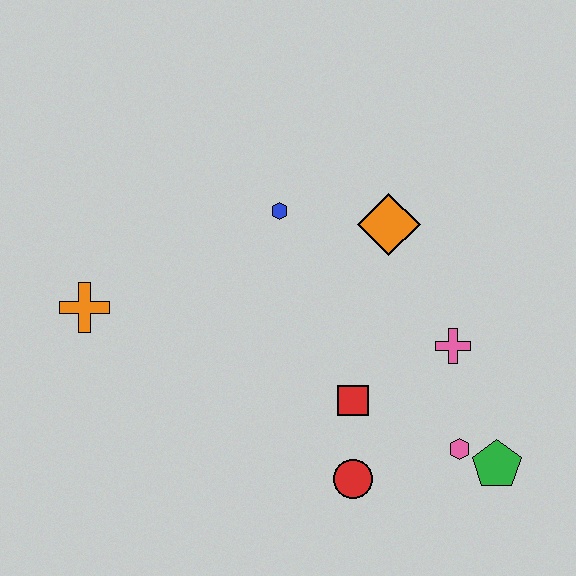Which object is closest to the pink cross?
The pink hexagon is closest to the pink cross.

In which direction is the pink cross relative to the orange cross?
The pink cross is to the right of the orange cross.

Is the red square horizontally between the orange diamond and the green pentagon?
No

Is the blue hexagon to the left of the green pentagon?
Yes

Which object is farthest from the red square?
The orange cross is farthest from the red square.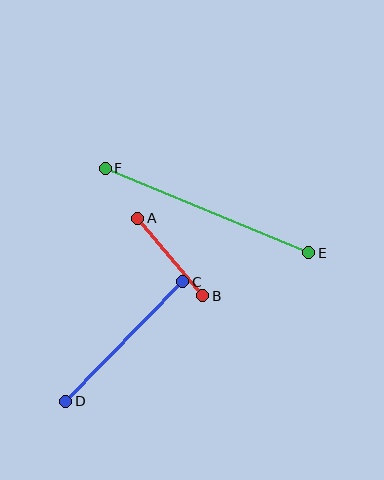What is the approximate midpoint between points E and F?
The midpoint is at approximately (207, 210) pixels.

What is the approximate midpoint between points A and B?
The midpoint is at approximately (170, 257) pixels.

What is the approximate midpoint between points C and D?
The midpoint is at approximately (124, 341) pixels.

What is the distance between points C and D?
The distance is approximately 167 pixels.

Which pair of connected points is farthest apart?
Points E and F are farthest apart.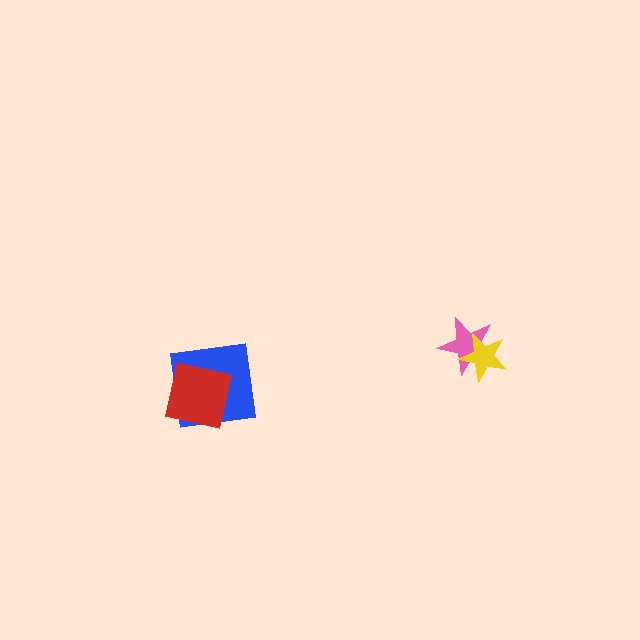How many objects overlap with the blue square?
1 object overlaps with the blue square.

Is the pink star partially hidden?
Yes, it is partially covered by another shape.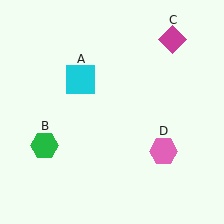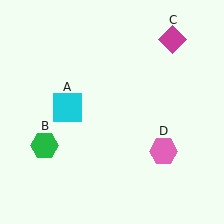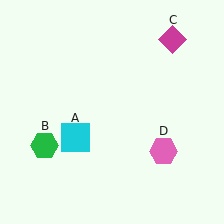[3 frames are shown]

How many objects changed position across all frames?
1 object changed position: cyan square (object A).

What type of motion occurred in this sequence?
The cyan square (object A) rotated counterclockwise around the center of the scene.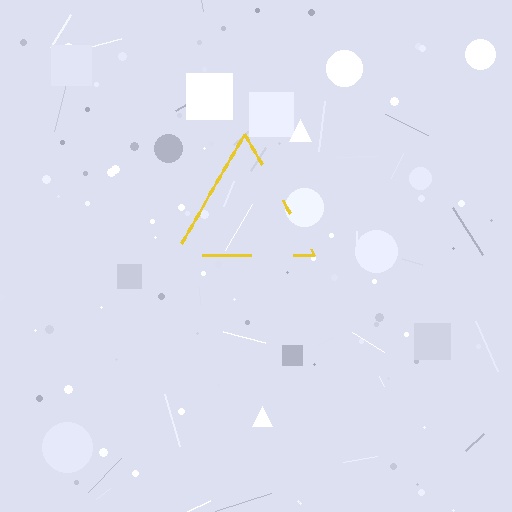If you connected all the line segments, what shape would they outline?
They would outline a triangle.